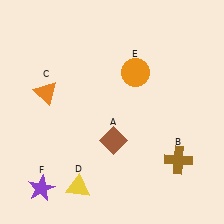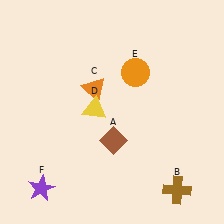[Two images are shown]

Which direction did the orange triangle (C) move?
The orange triangle (C) moved right.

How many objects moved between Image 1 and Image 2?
3 objects moved between the two images.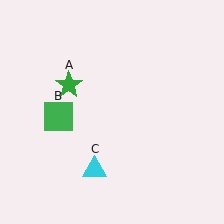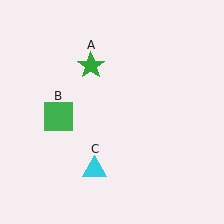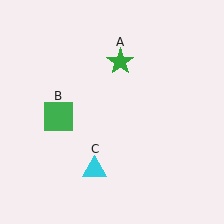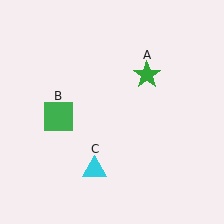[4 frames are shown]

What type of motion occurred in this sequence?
The green star (object A) rotated clockwise around the center of the scene.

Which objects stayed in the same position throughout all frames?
Green square (object B) and cyan triangle (object C) remained stationary.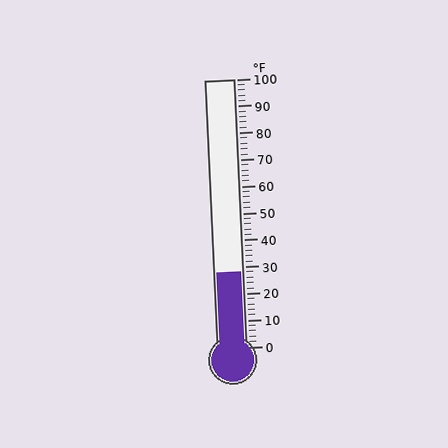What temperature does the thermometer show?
The thermometer shows approximately 28°F.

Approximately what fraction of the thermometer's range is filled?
The thermometer is filled to approximately 30% of its range.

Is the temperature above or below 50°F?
The temperature is below 50°F.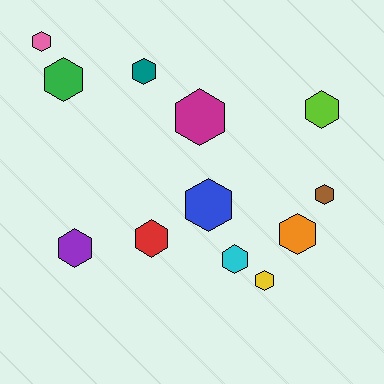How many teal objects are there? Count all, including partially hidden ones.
There is 1 teal object.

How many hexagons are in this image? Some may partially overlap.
There are 12 hexagons.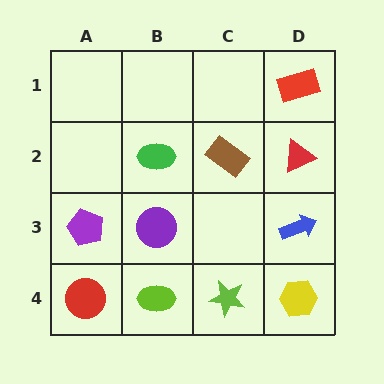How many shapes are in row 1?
1 shape.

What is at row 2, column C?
A brown rectangle.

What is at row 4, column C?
A lime star.